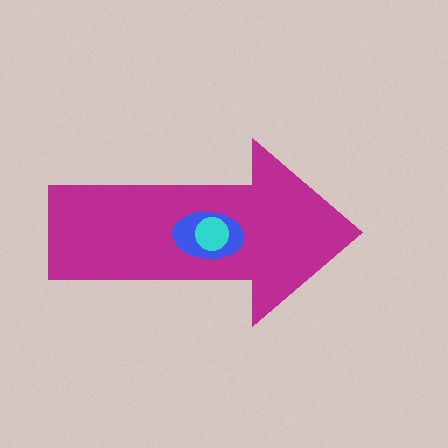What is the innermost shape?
The cyan circle.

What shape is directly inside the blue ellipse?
The cyan circle.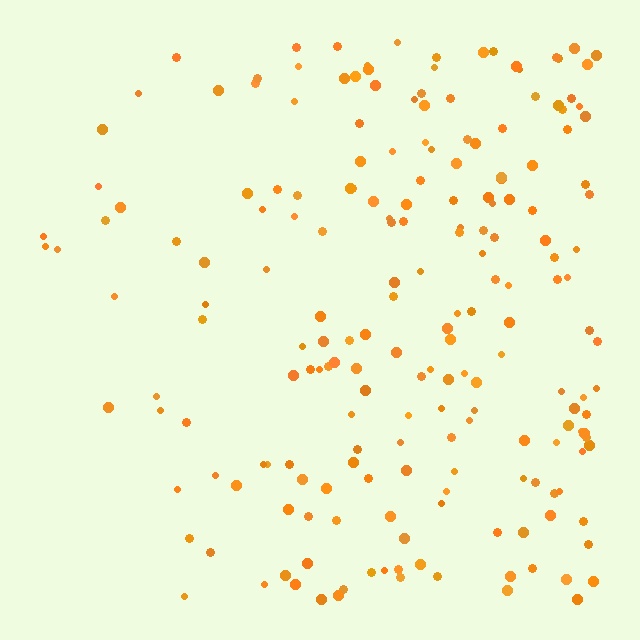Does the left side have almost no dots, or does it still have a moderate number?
Still a moderate number, just noticeably fewer than the right.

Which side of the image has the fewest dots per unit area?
The left.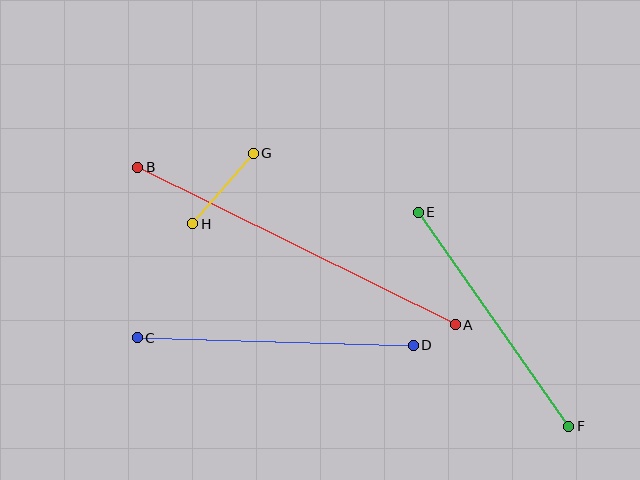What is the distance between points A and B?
The distance is approximately 355 pixels.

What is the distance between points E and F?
The distance is approximately 262 pixels.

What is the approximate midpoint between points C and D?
The midpoint is at approximately (275, 342) pixels.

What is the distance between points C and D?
The distance is approximately 276 pixels.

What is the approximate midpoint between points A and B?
The midpoint is at approximately (296, 246) pixels.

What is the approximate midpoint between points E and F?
The midpoint is at approximately (493, 319) pixels.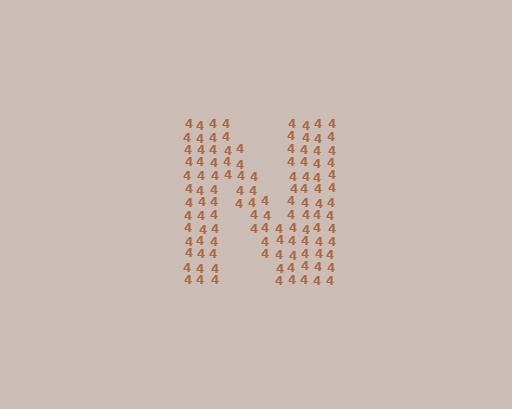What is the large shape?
The large shape is the letter N.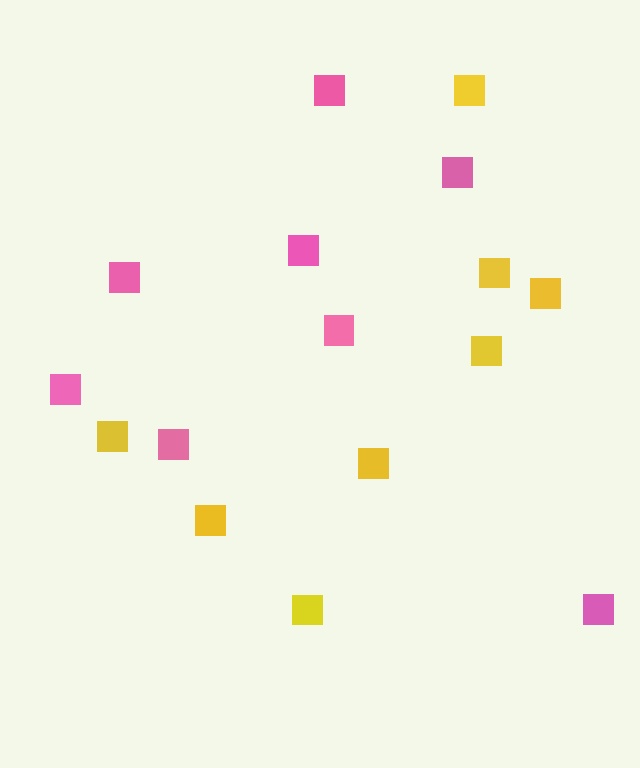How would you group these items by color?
There are 2 groups: one group of pink squares (8) and one group of yellow squares (8).